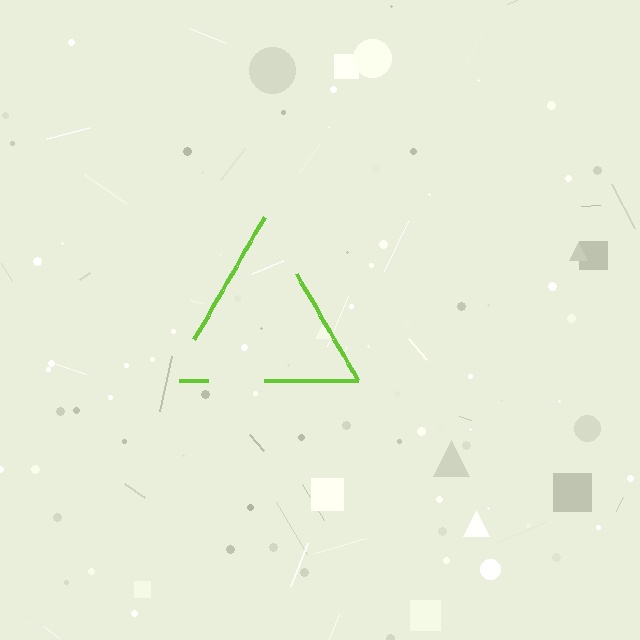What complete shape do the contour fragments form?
The contour fragments form a triangle.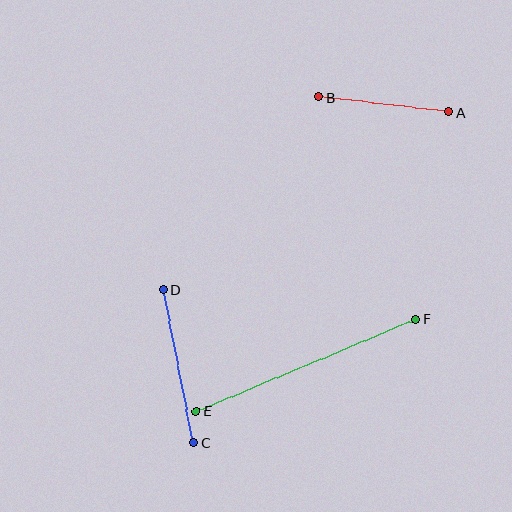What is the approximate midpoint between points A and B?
The midpoint is at approximately (384, 104) pixels.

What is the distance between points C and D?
The distance is approximately 156 pixels.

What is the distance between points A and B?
The distance is approximately 131 pixels.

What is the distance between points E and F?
The distance is approximately 238 pixels.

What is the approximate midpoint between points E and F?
The midpoint is at approximately (306, 365) pixels.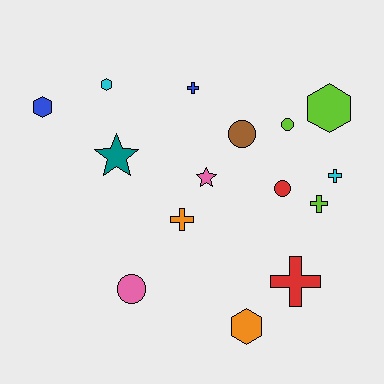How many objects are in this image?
There are 15 objects.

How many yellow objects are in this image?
There are no yellow objects.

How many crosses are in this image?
There are 5 crosses.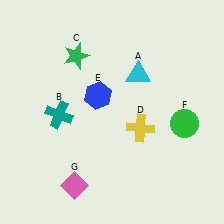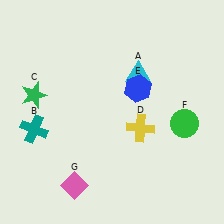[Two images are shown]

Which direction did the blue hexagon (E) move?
The blue hexagon (E) moved right.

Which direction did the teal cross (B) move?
The teal cross (B) moved left.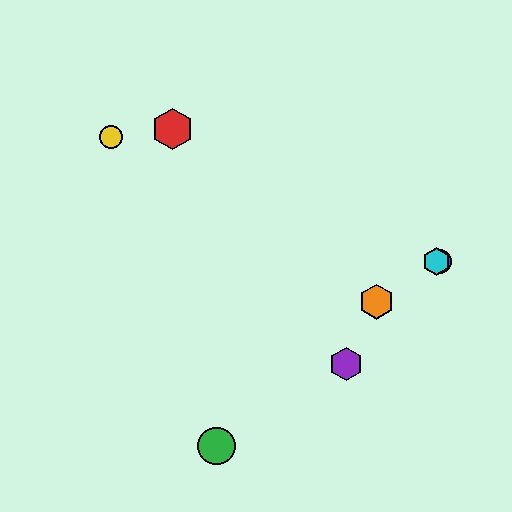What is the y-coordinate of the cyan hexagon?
The cyan hexagon is at y≈262.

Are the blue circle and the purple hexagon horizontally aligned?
No, the blue circle is at y≈262 and the purple hexagon is at y≈364.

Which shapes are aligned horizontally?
The blue circle, the cyan hexagon are aligned horizontally.